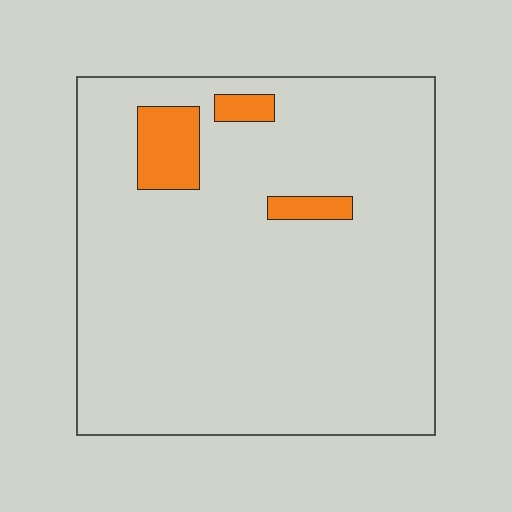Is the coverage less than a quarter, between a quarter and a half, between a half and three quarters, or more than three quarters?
Less than a quarter.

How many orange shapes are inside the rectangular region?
3.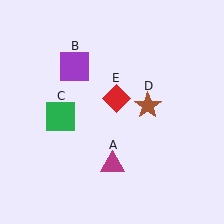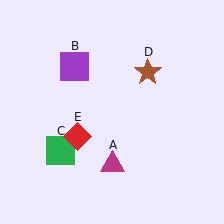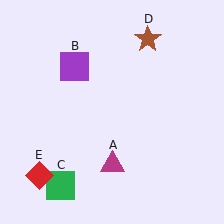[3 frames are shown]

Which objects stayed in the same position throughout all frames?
Magenta triangle (object A) and purple square (object B) remained stationary.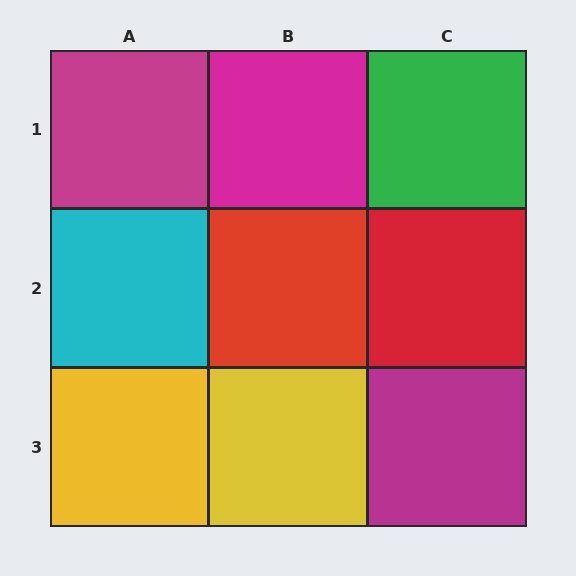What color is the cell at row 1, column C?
Green.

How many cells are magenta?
3 cells are magenta.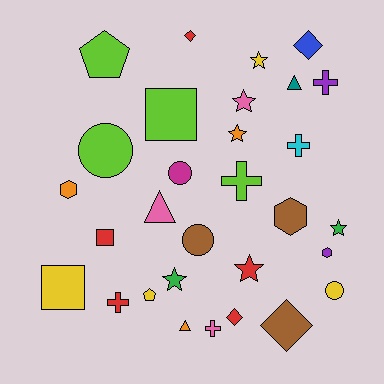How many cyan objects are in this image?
There is 1 cyan object.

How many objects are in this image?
There are 30 objects.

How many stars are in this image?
There are 6 stars.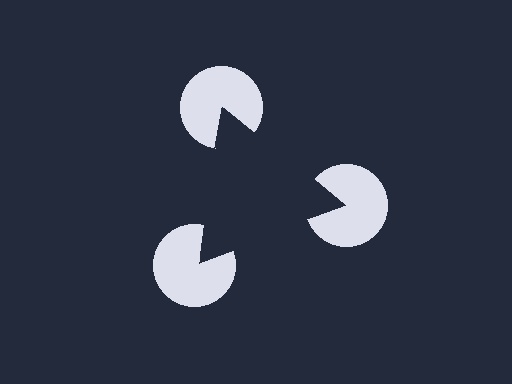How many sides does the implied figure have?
3 sides.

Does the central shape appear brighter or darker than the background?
It typically appears slightly darker than the background, even though no actual brightness change is drawn.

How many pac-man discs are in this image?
There are 3 — one at each vertex of the illusory triangle.